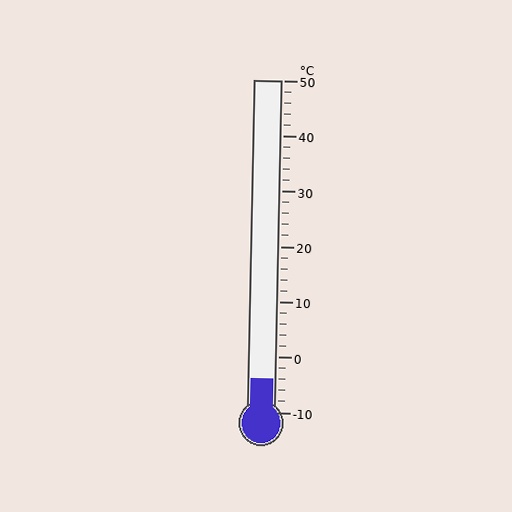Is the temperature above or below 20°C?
The temperature is below 20°C.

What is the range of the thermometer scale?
The thermometer scale ranges from -10°C to 50°C.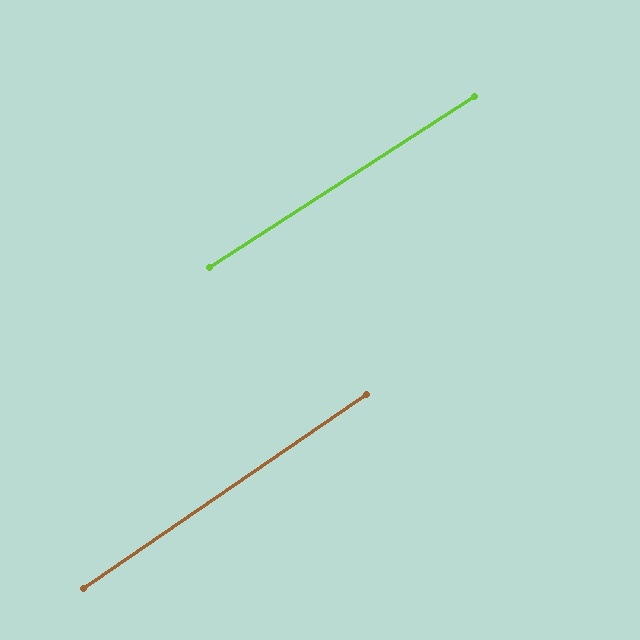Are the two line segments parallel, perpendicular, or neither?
Parallel — their directions differ by only 1.6°.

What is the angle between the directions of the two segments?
Approximately 2 degrees.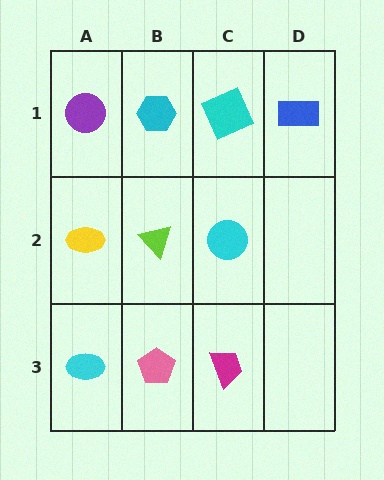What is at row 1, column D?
A blue rectangle.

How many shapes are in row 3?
3 shapes.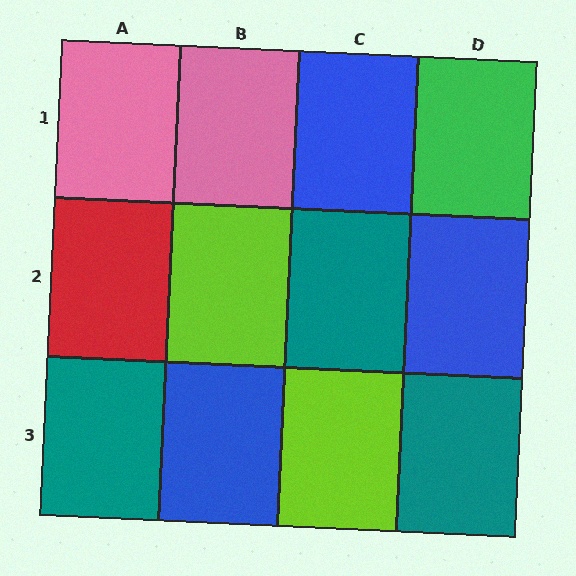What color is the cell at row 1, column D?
Green.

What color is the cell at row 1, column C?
Blue.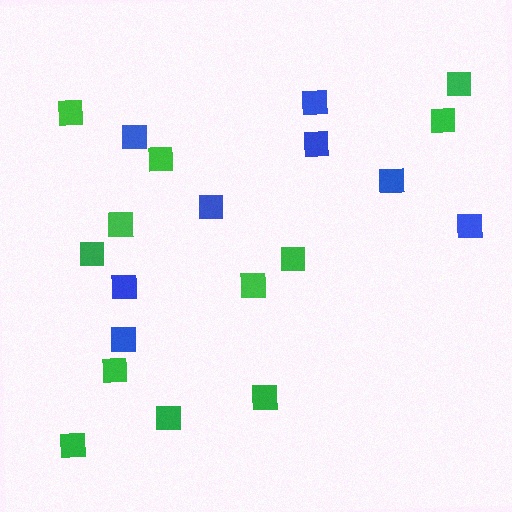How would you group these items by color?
There are 2 groups: one group of green squares (12) and one group of blue squares (8).